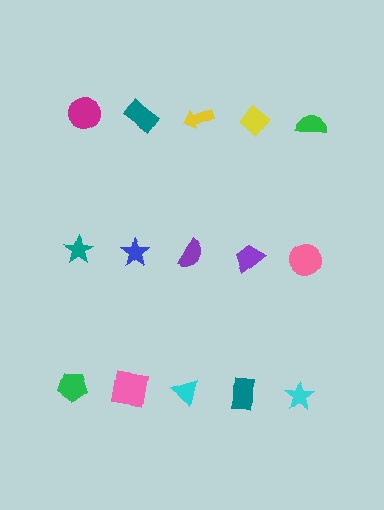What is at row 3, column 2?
A pink square.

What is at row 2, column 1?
A teal star.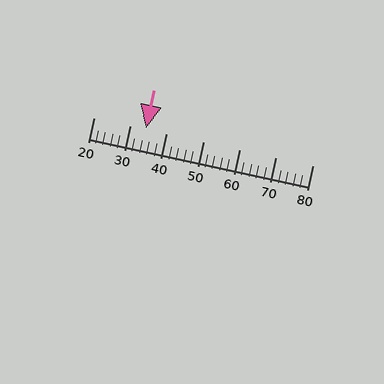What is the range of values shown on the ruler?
The ruler shows values from 20 to 80.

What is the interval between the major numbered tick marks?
The major tick marks are spaced 10 units apart.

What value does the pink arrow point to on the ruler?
The pink arrow points to approximately 34.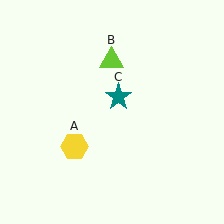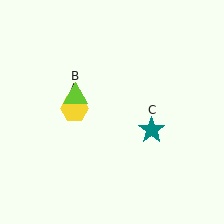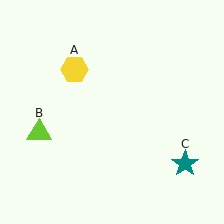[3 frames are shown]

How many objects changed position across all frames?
3 objects changed position: yellow hexagon (object A), lime triangle (object B), teal star (object C).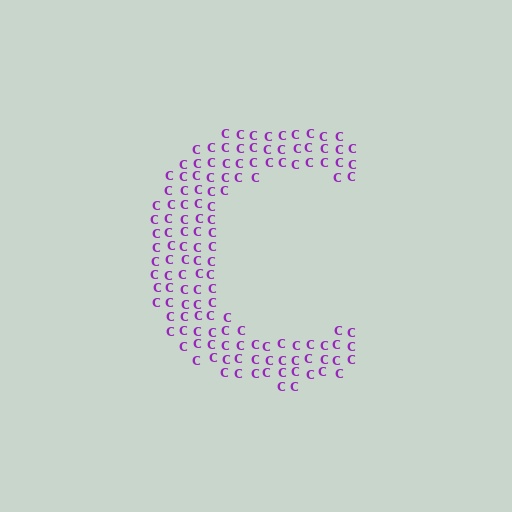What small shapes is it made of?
It is made of small letter C's.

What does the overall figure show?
The overall figure shows the letter C.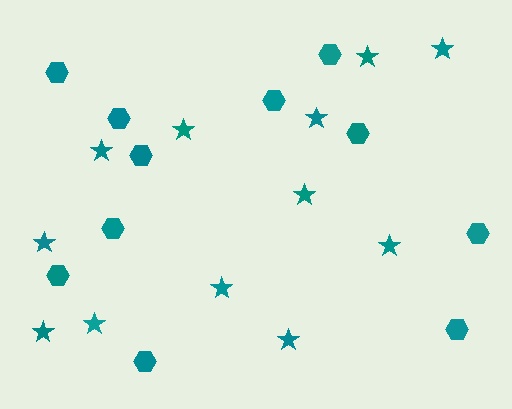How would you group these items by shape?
There are 2 groups: one group of hexagons (11) and one group of stars (12).